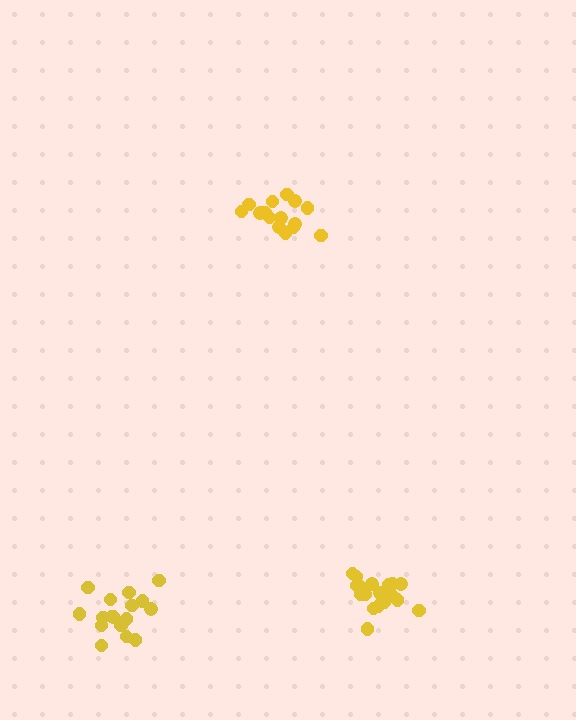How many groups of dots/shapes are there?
There are 3 groups.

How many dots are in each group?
Group 1: 15 dots, Group 2: 18 dots, Group 3: 17 dots (50 total).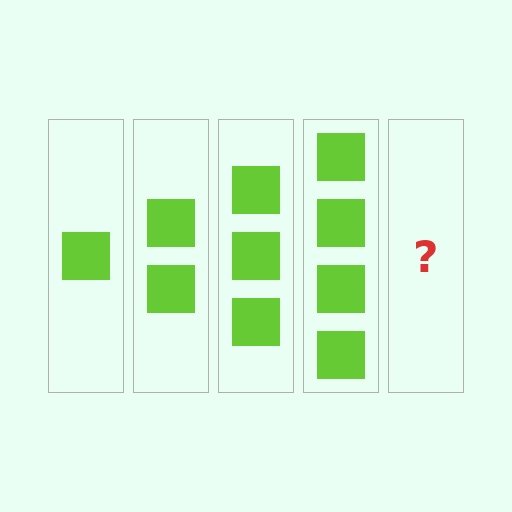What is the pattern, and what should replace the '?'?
The pattern is that each step adds one more square. The '?' should be 5 squares.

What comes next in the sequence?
The next element should be 5 squares.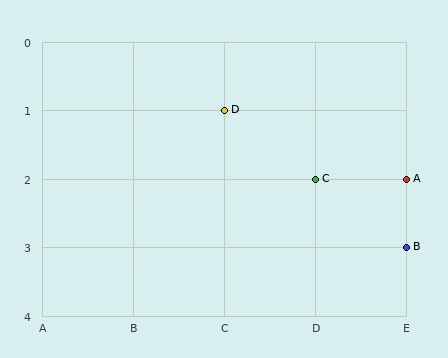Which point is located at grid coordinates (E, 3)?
Point B is at (E, 3).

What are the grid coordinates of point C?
Point C is at grid coordinates (D, 2).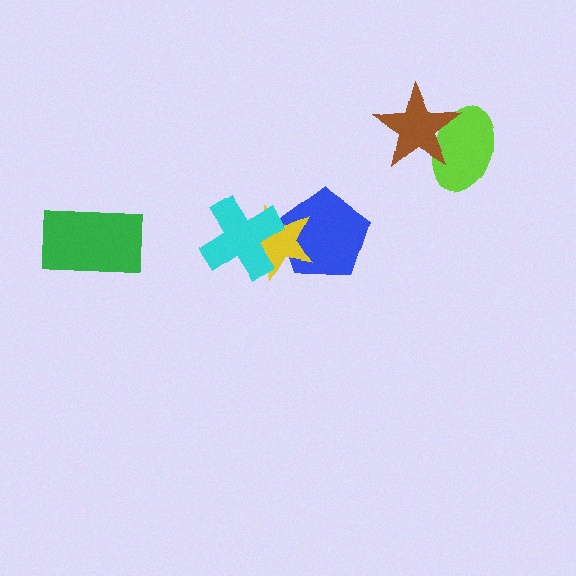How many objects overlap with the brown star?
1 object overlaps with the brown star.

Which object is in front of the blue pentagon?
The yellow star is in front of the blue pentagon.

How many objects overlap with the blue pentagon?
1 object overlaps with the blue pentagon.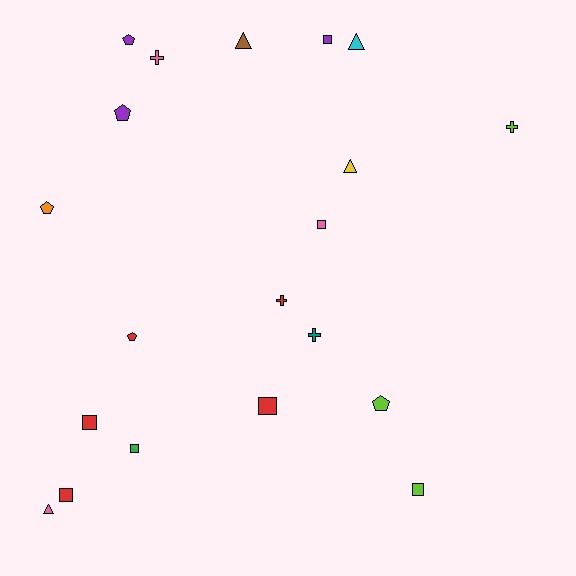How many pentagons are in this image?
There are 5 pentagons.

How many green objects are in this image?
There is 1 green object.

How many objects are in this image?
There are 20 objects.